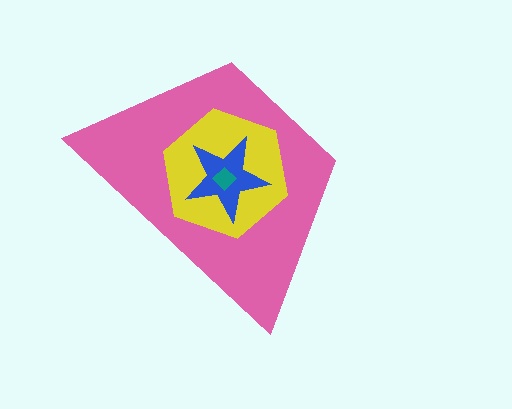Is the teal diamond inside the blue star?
Yes.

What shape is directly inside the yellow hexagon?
The blue star.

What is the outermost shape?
The pink trapezoid.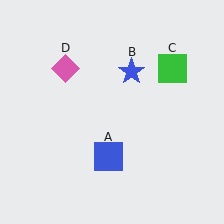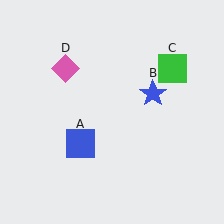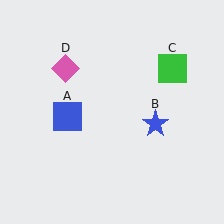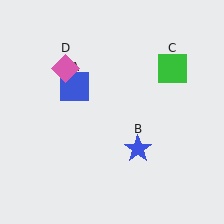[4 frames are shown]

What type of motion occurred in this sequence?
The blue square (object A), blue star (object B) rotated clockwise around the center of the scene.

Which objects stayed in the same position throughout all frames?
Green square (object C) and pink diamond (object D) remained stationary.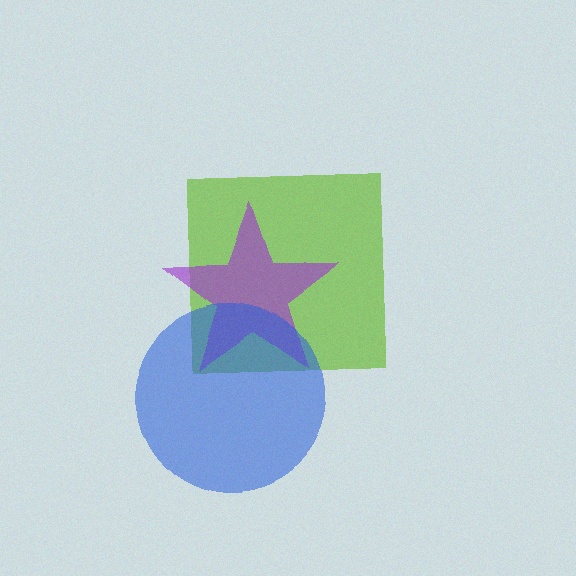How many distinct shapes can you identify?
There are 3 distinct shapes: a lime square, a purple star, a blue circle.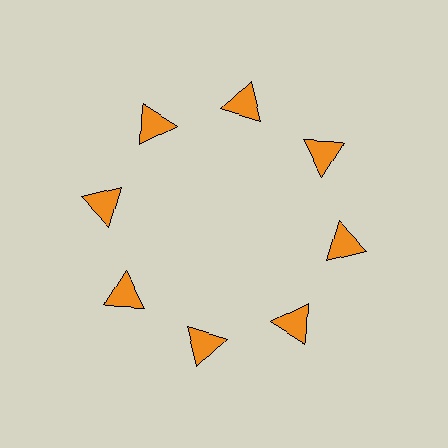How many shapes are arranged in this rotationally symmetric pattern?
There are 8 shapes, arranged in 8 groups of 1.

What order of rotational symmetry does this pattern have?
This pattern has 8-fold rotational symmetry.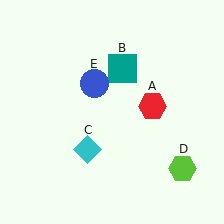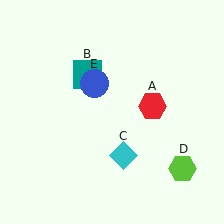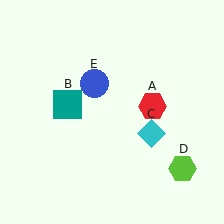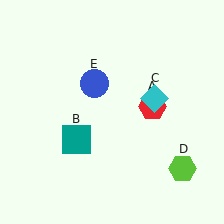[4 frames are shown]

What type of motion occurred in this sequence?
The teal square (object B), cyan diamond (object C) rotated counterclockwise around the center of the scene.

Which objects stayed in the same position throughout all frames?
Red hexagon (object A) and lime hexagon (object D) and blue circle (object E) remained stationary.